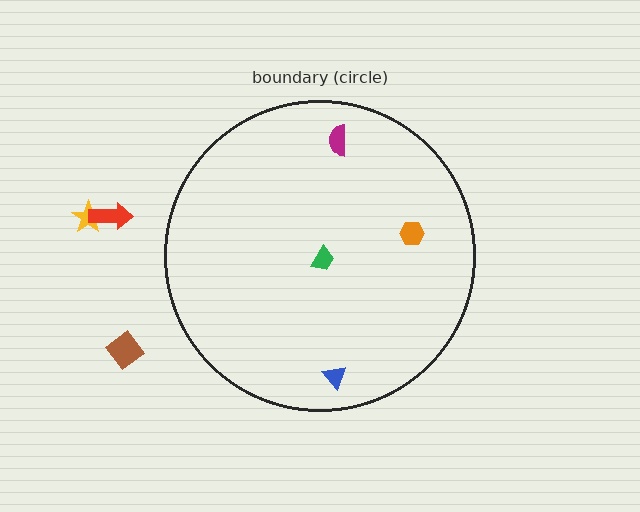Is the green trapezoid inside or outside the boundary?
Inside.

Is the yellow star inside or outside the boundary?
Outside.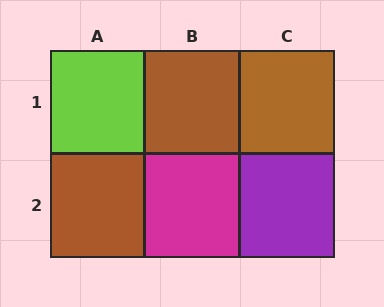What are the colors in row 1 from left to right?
Lime, brown, brown.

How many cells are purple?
1 cell is purple.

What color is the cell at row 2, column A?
Brown.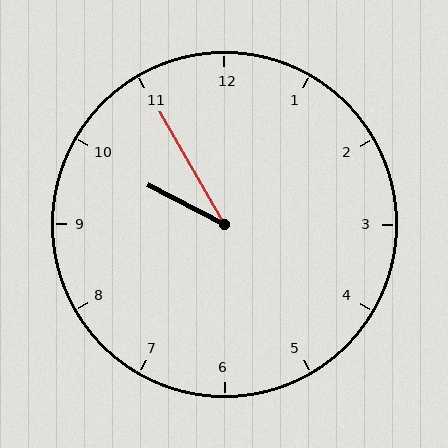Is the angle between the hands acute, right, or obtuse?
It is acute.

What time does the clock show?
9:55.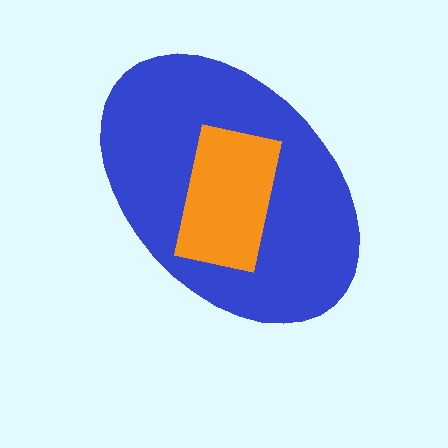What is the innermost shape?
The orange rectangle.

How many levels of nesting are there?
2.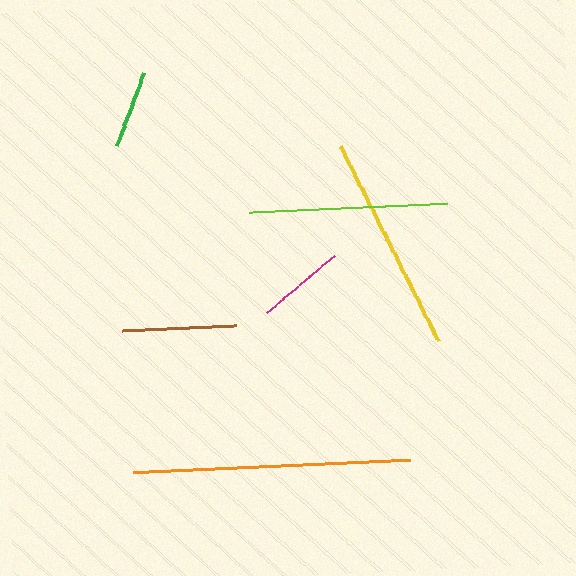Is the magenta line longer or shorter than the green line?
The magenta line is longer than the green line.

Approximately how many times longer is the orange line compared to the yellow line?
The orange line is approximately 1.3 times the length of the yellow line.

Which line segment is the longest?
The orange line is the longest at approximately 277 pixels.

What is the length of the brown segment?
The brown segment is approximately 114 pixels long.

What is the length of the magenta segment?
The magenta segment is approximately 89 pixels long.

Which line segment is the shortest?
The green line is the shortest at approximately 77 pixels.